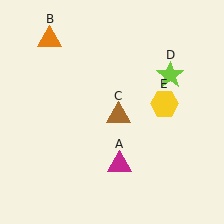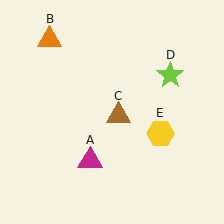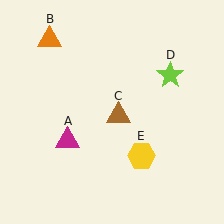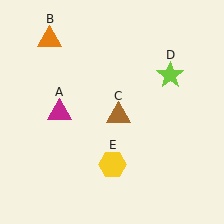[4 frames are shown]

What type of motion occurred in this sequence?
The magenta triangle (object A), yellow hexagon (object E) rotated clockwise around the center of the scene.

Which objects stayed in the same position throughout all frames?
Orange triangle (object B) and brown triangle (object C) and lime star (object D) remained stationary.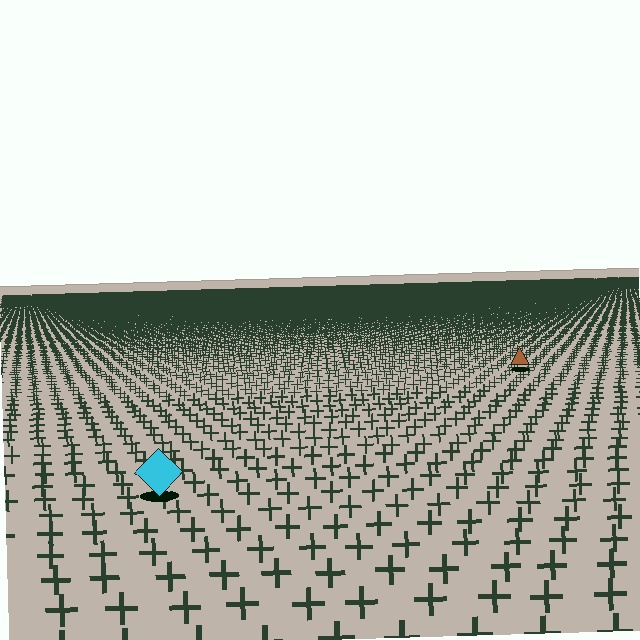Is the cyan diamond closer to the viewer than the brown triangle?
Yes. The cyan diamond is closer — you can tell from the texture gradient: the ground texture is coarser near it.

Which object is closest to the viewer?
The cyan diamond is closest. The texture marks near it are larger and more spread out.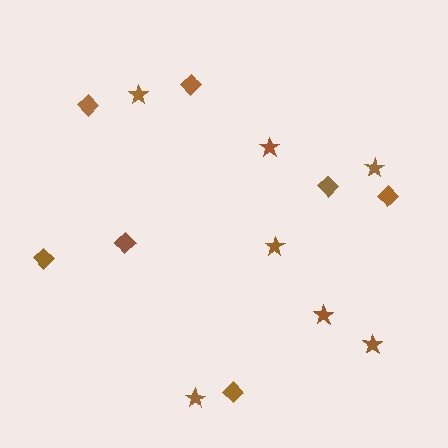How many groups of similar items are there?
There are 2 groups: one group of stars (7) and one group of diamonds (7).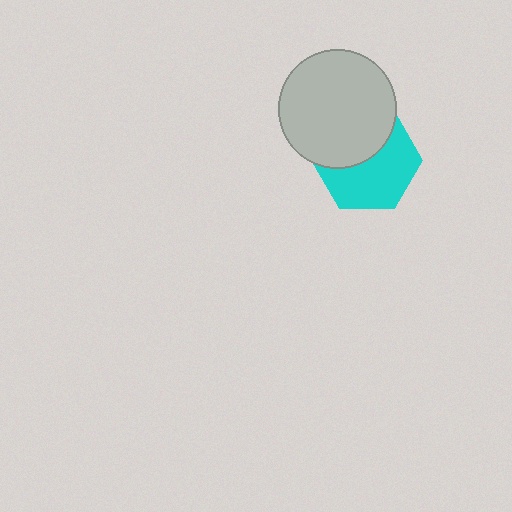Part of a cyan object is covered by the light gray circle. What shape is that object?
It is a hexagon.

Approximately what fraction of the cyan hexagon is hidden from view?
Roughly 42% of the cyan hexagon is hidden behind the light gray circle.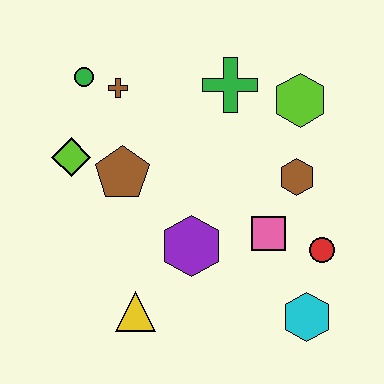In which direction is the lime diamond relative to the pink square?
The lime diamond is to the left of the pink square.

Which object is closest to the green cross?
The lime hexagon is closest to the green cross.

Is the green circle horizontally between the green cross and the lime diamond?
Yes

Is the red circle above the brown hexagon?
No